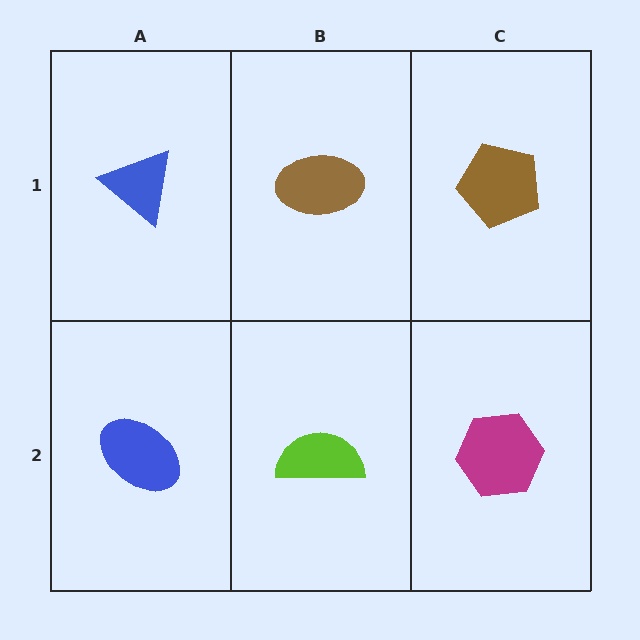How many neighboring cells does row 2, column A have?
2.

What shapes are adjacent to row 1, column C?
A magenta hexagon (row 2, column C), a brown ellipse (row 1, column B).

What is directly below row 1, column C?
A magenta hexagon.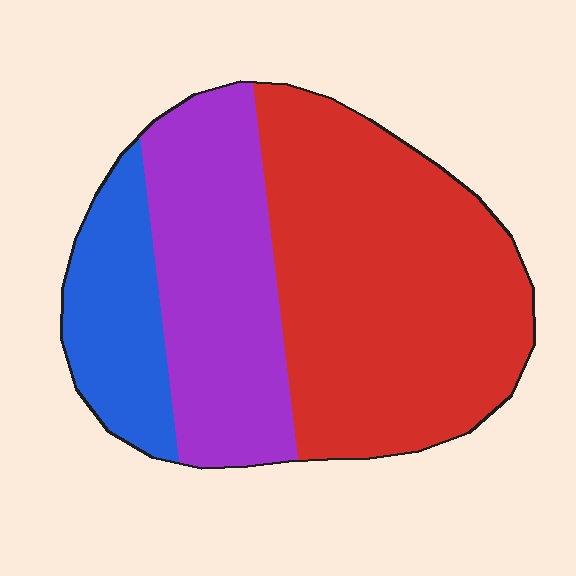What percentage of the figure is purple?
Purple covers 31% of the figure.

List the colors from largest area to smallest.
From largest to smallest: red, purple, blue.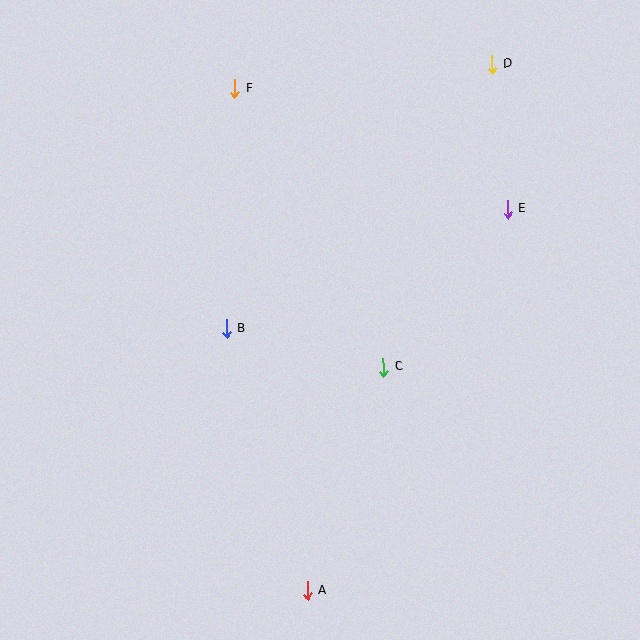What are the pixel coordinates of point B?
Point B is at (226, 328).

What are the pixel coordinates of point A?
Point A is at (308, 591).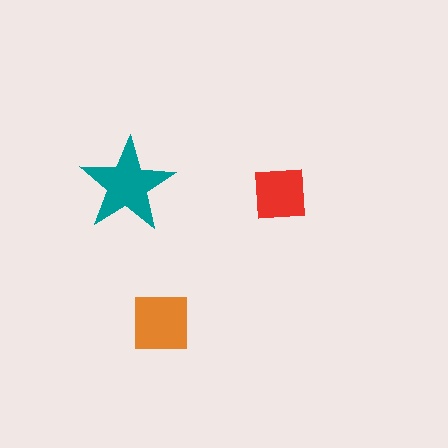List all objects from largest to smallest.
The teal star, the orange square, the red square.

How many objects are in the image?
There are 3 objects in the image.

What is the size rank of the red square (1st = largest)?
3rd.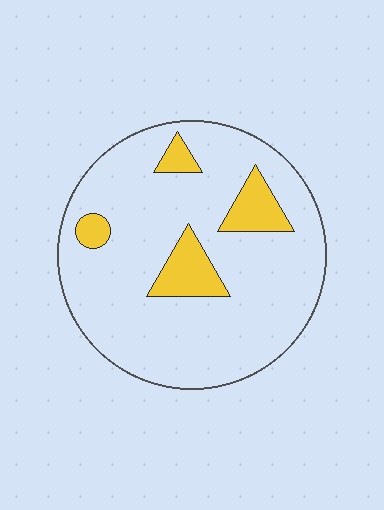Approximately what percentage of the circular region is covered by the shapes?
Approximately 15%.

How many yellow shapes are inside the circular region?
4.